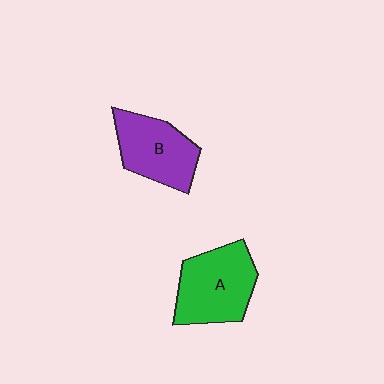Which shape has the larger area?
Shape A (green).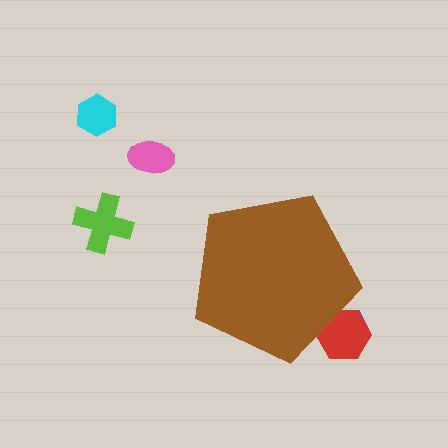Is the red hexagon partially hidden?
Yes, the red hexagon is partially hidden behind the brown pentagon.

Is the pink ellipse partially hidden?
No, the pink ellipse is fully visible.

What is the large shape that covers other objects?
A brown pentagon.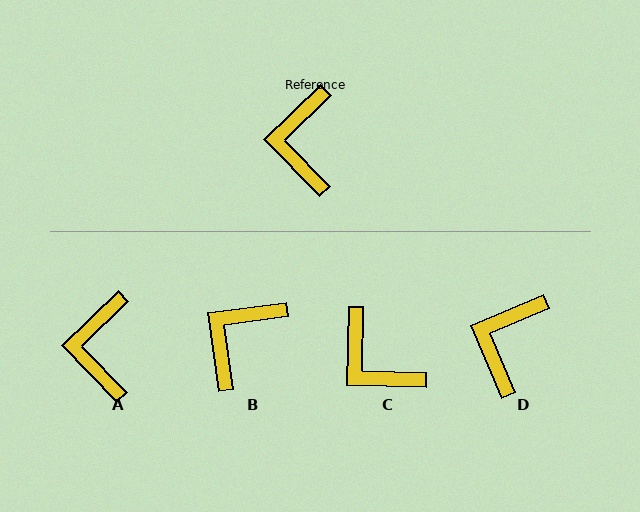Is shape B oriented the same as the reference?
No, it is off by about 37 degrees.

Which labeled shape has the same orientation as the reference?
A.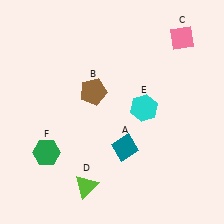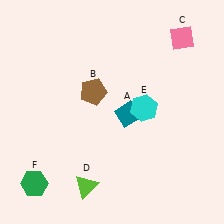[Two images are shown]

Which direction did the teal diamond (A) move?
The teal diamond (A) moved up.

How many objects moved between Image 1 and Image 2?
2 objects moved between the two images.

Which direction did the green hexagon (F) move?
The green hexagon (F) moved down.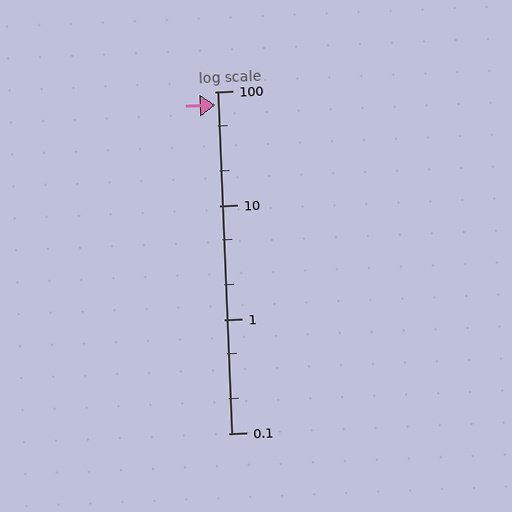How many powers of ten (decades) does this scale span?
The scale spans 3 decades, from 0.1 to 100.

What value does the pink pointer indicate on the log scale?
The pointer indicates approximately 76.